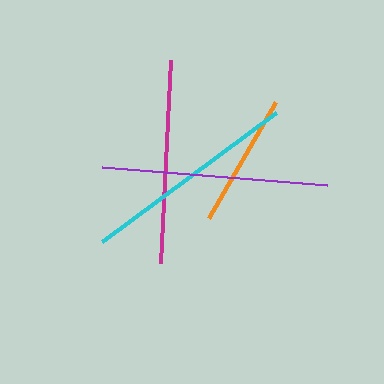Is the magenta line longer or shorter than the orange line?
The magenta line is longer than the orange line.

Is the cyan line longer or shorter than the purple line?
The purple line is longer than the cyan line.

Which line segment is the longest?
The purple line is the longest at approximately 226 pixels.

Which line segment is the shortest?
The orange line is the shortest at approximately 135 pixels.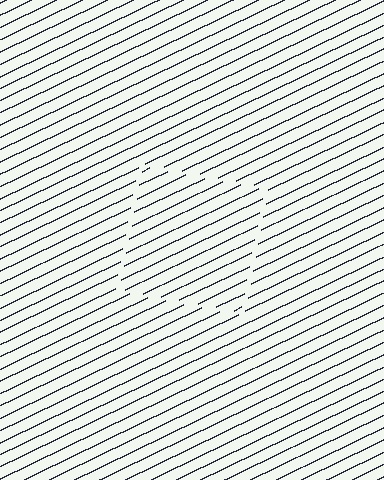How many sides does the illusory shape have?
4 sides — the line-ends trace a square.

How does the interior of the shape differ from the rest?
The interior of the shape contains the same grating, shifted by half a period — the contour is defined by the phase discontinuity where line-ends from the inner and outer gratings abut.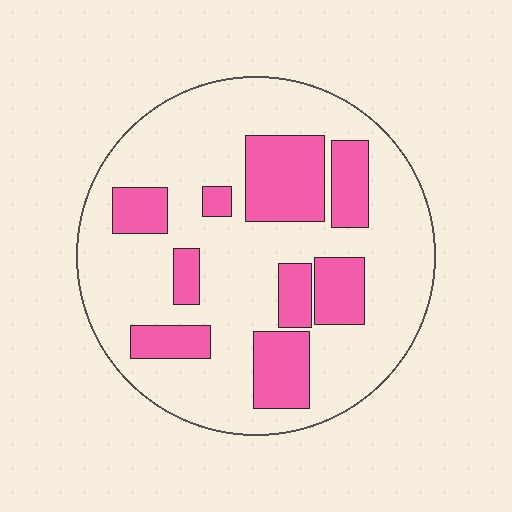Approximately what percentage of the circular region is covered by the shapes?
Approximately 30%.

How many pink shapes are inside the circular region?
9.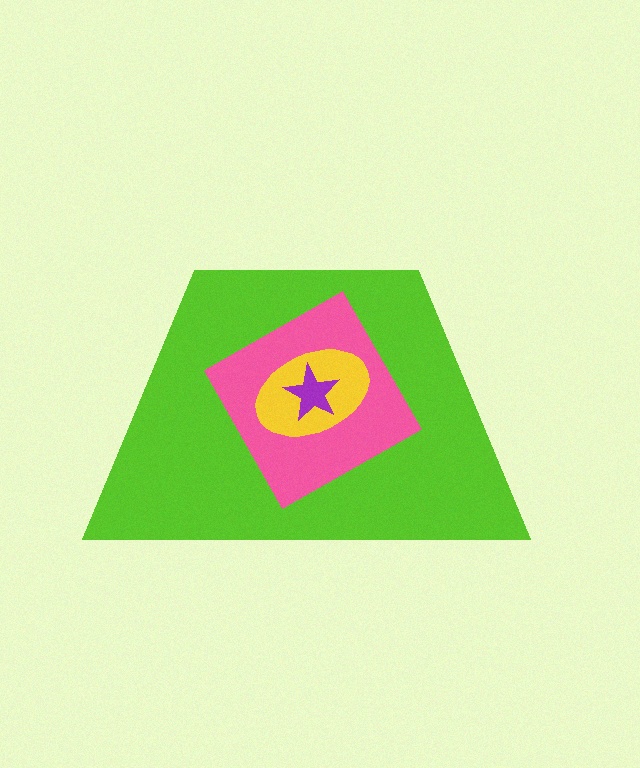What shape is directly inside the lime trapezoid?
The pink square.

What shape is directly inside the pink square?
The yellow ellipse.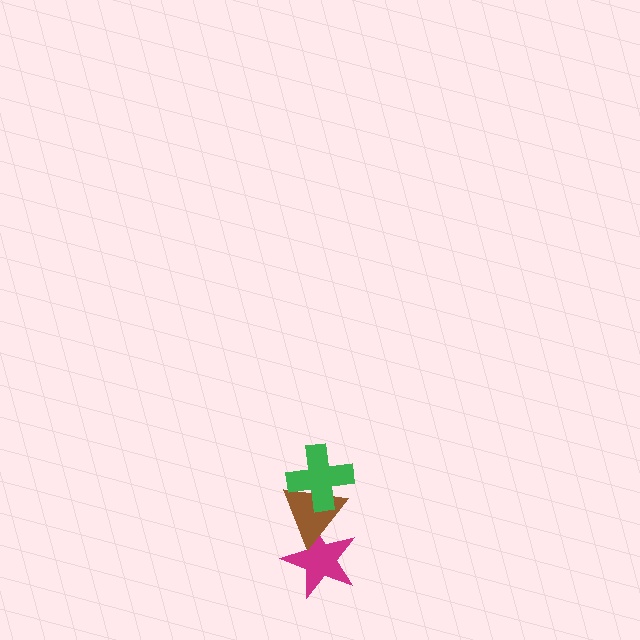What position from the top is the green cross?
The green cross is 1st from the top.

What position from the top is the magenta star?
The magenta star is 3rd from the top.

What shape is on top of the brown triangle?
The green cross is on top of the brown triangle.